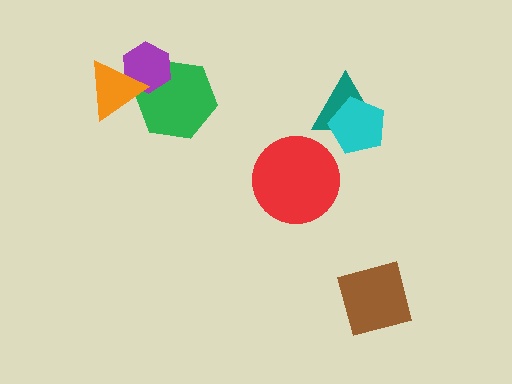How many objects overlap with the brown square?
0 objects overlap with the brown square.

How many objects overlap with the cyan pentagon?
1 object overlaps with the cyan pentagon.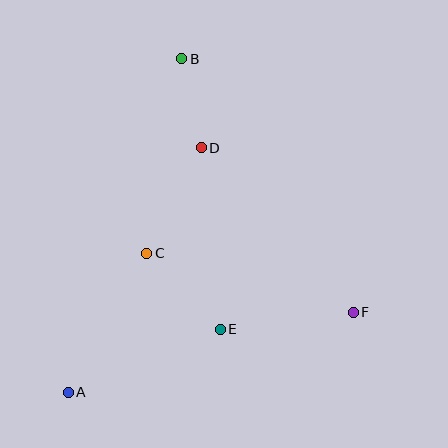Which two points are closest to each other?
Points B and D are closest to each other.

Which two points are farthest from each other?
Points A and B are farthest from each other.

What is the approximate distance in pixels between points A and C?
The distance between A and C is approximately 159 pixels.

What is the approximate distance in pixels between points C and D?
The distance between C and D is approximately 119 pixels.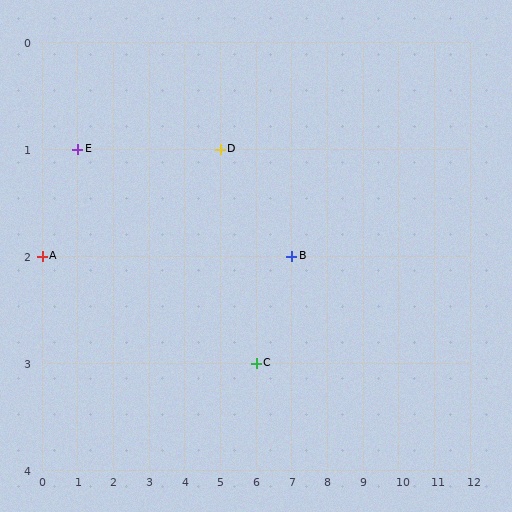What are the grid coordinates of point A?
Point A is at grid coordinates (0, 2).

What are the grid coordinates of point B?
Point B is at grid coordinates (7, 2).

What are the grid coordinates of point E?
Point E is at grid coordinates (1, 1).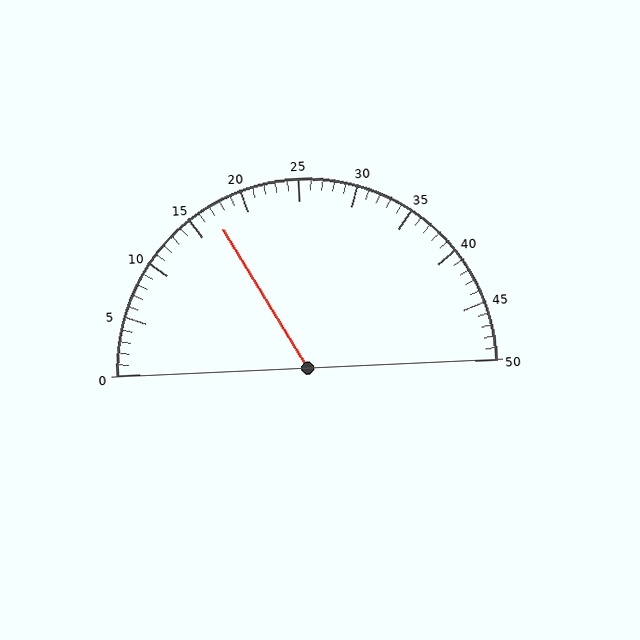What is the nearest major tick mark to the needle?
The nearest major tick mark is 15.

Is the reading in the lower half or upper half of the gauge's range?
The reading is in the lower half of the range (0 to 50).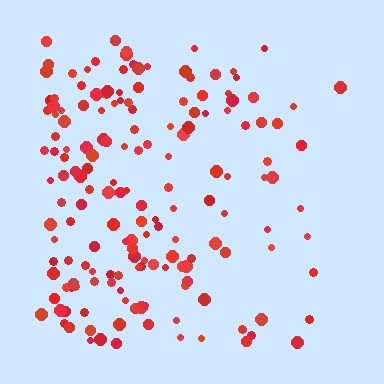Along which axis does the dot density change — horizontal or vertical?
Horizontal.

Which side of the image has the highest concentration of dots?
The left.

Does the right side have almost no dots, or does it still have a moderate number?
Still a moderate number, just noticeably fewer than the left.